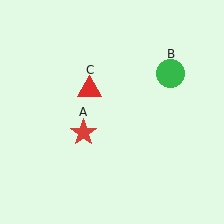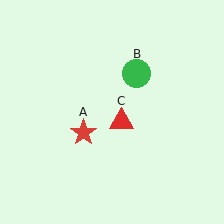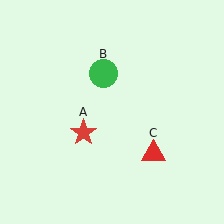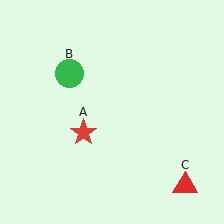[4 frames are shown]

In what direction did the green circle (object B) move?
The green circle (object B) moved left.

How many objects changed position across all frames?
2 objects changed position: green circle (object B), red triangle (object C).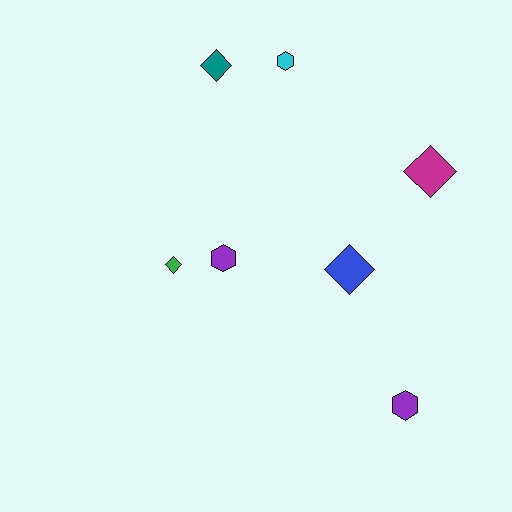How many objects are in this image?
There are 7 objects.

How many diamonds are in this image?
There are 4 diamonds.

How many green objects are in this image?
There is 1 green object.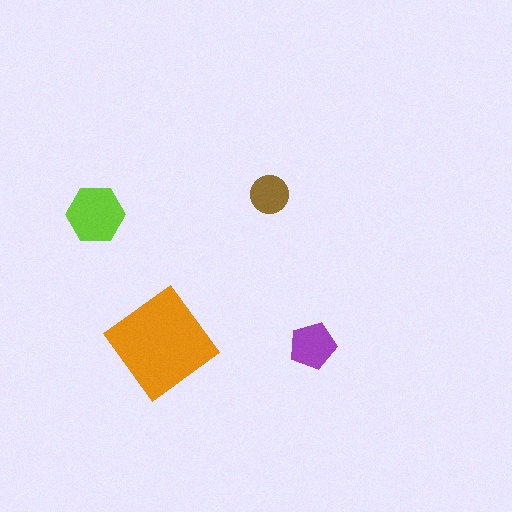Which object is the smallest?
The brown circle.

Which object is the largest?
The orange diamond.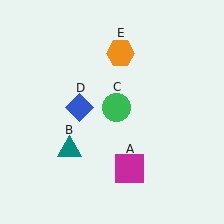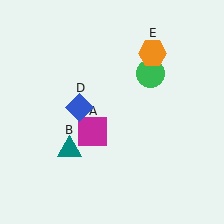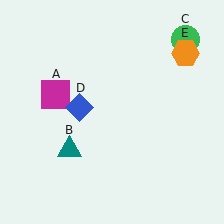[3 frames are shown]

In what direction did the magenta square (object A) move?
The magenta square (object A) moved up and to the left.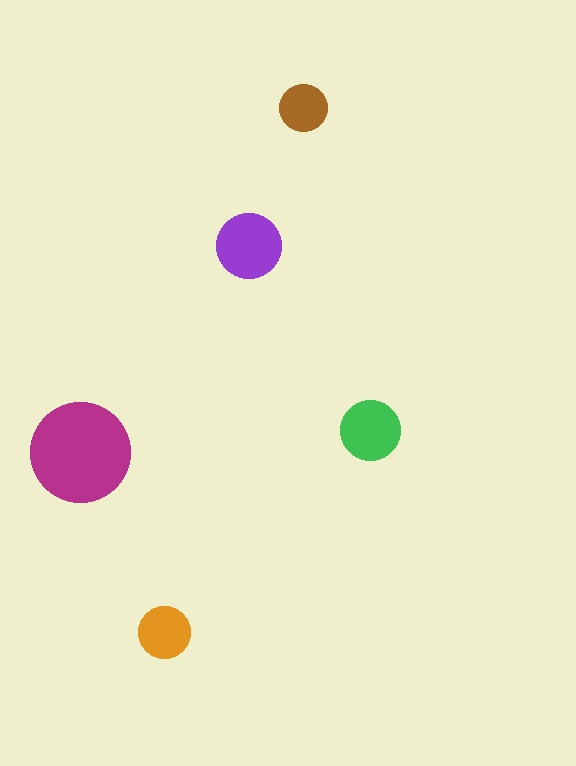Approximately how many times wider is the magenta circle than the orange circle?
About 2 times wider.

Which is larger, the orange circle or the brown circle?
The orange one.